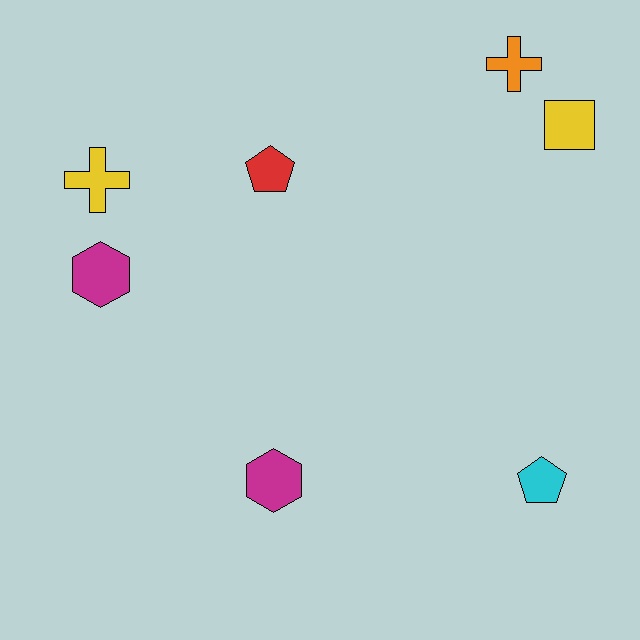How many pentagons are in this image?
There are 2 pentagons.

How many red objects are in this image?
There is 1 red object.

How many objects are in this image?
There are 7 objects.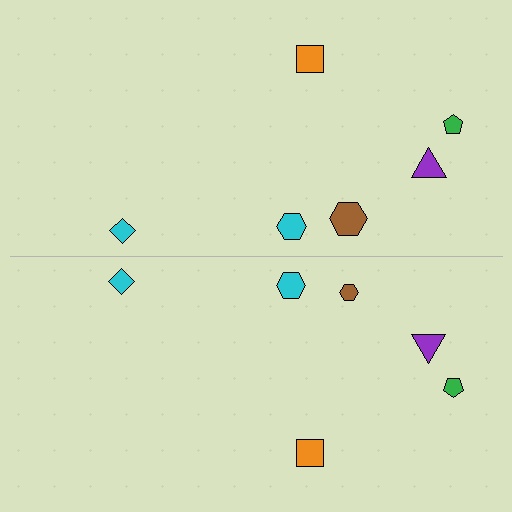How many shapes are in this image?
There are 12 shapes in this image.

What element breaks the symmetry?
The brown hexagon on the bottom side has a different size than its mirror counterpart.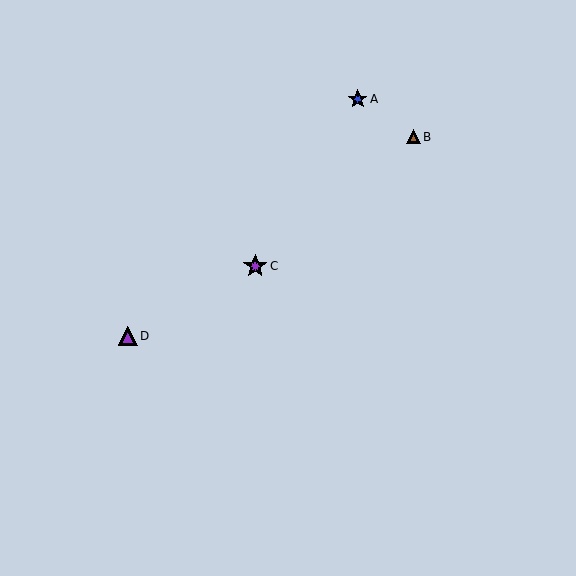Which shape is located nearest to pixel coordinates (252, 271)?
The purple star (labeled C) at (255, 266) is nearest to that location.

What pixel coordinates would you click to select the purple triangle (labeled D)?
Click at (128, 336) to select the purple triangle D.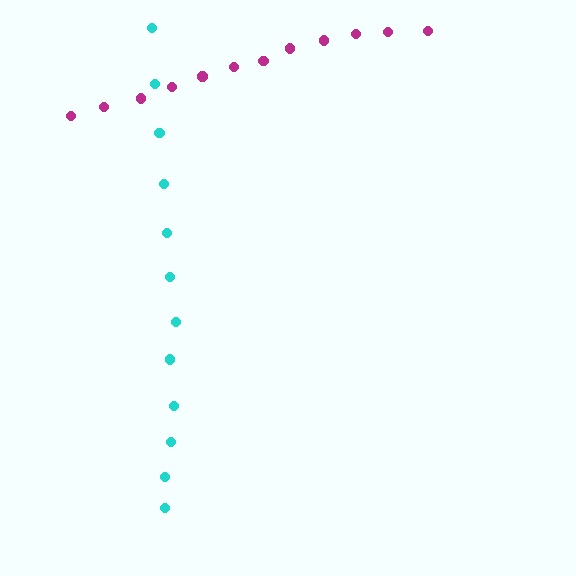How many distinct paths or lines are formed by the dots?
There are 2 distinct paths.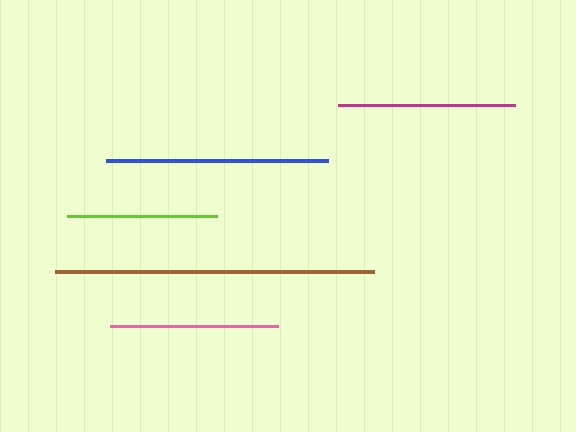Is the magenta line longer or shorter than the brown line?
The brown line is longer than the magenta line.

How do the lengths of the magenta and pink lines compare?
The magenta and pink lines are approximately the same length.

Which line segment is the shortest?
The lime line is the shortest at approximately 149 pixels.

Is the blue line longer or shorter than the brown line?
The brown line is longer than the blue line.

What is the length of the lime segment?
The lime segment is approximately 149 pixels long.